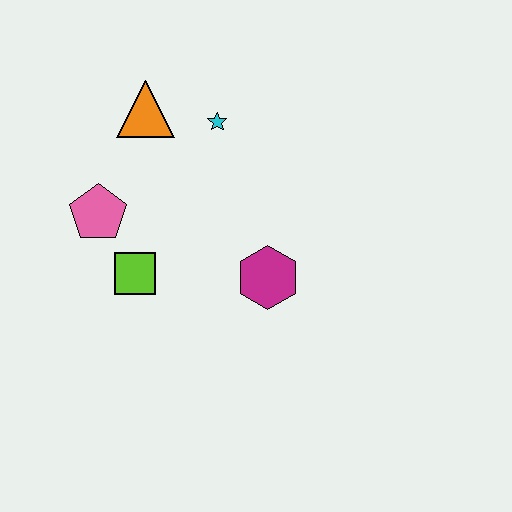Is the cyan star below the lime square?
No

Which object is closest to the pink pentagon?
The lime square is closest to the pink pentagon.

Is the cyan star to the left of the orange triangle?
No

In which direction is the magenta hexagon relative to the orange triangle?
The magenta hexagon is below the orange triangle.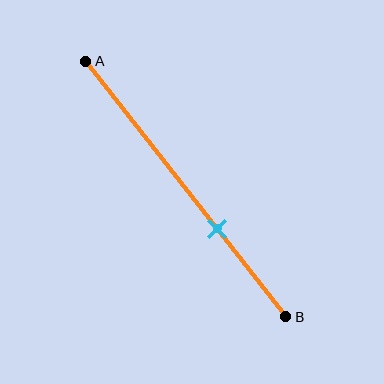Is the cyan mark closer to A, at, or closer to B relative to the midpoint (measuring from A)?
The cyan mark is closer to point B than the midpoint of segment AB.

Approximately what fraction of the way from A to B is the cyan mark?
The cyan mark is approximately 65% of the way from A to B.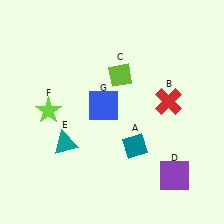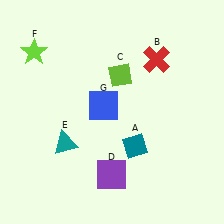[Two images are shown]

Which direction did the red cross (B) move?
The red cross (B) moved up.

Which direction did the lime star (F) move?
The lime star (F) moved up.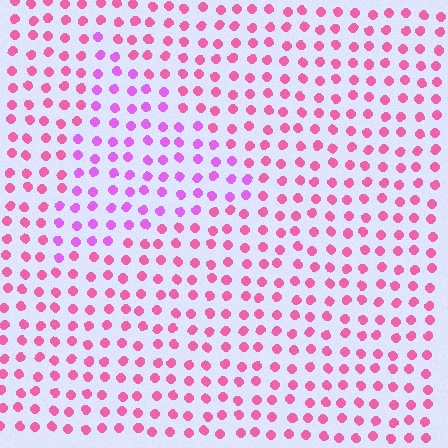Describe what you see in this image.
The image is filled with small pink elements in a uniform arrangement. A triangle-shaped region is visible where the elements are tinted to a slightly different hue, forming a subtle color boundary.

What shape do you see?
I see a triangle.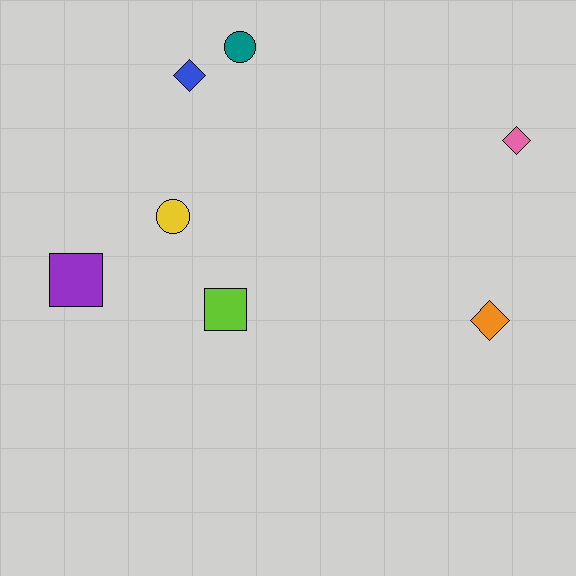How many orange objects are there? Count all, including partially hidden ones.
There is 1 orange object.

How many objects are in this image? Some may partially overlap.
There are 7 objects.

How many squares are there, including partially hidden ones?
There are 2 squares.